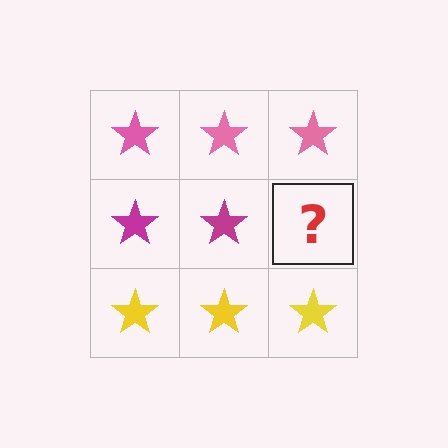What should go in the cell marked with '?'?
The missing cell should contain a magenta star.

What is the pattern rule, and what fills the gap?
The rule is that each row has a consistent color. The gap should be filled with a magenta star.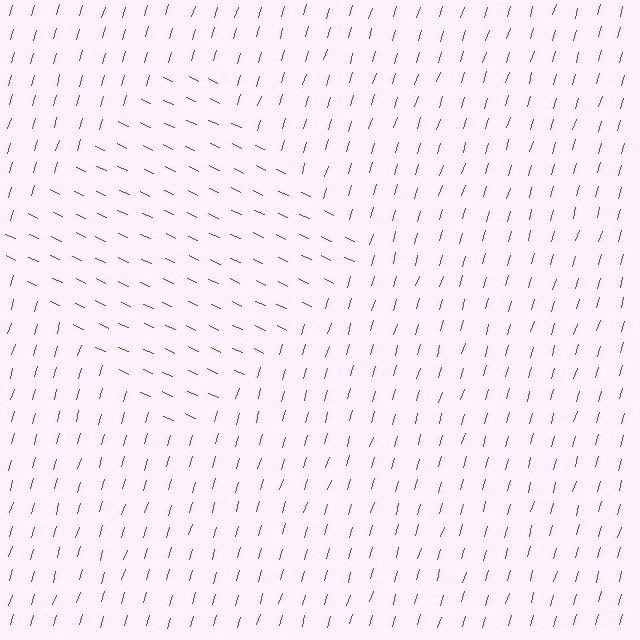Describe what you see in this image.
The image is filled with small red line segments. A diamond region in the image has lines oriented differently from the surrounding lines, creating a visible texture boundary.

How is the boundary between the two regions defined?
The boundary is defined purely by a change in line orientation (approximately 82 degrees difference). All lines are the same color and thickness.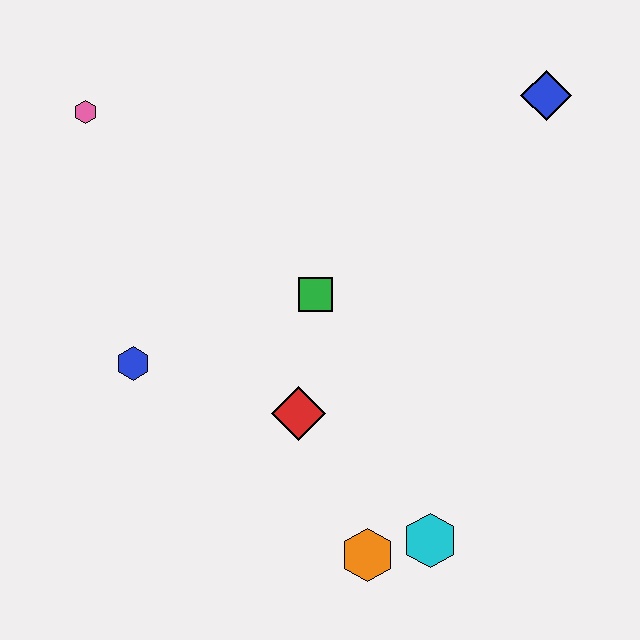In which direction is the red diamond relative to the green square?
The red diamond is below the green square.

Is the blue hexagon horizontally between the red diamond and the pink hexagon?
Yes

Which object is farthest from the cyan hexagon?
The pink hexagon is farthest from the cyan hexagon.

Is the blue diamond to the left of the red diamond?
No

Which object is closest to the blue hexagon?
The red diamond is closest to the blue hexagon.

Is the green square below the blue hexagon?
No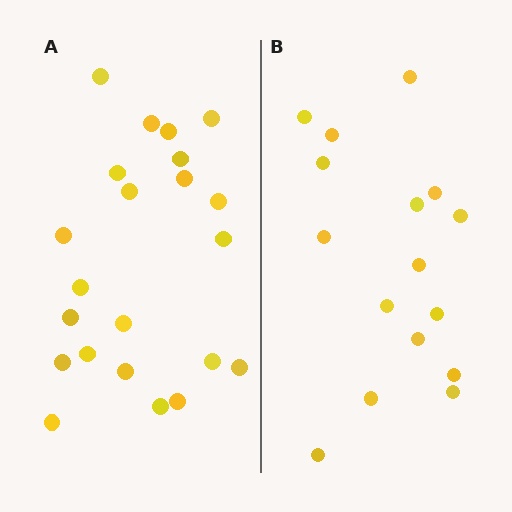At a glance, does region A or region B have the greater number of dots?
Region A (the left region) has more dots.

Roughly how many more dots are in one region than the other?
Region A has about 6 more dots than region B.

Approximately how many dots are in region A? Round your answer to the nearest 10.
About 20 dots. (The exact count is 22, which rounds to 20.)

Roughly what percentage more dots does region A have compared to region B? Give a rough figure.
About 40% more.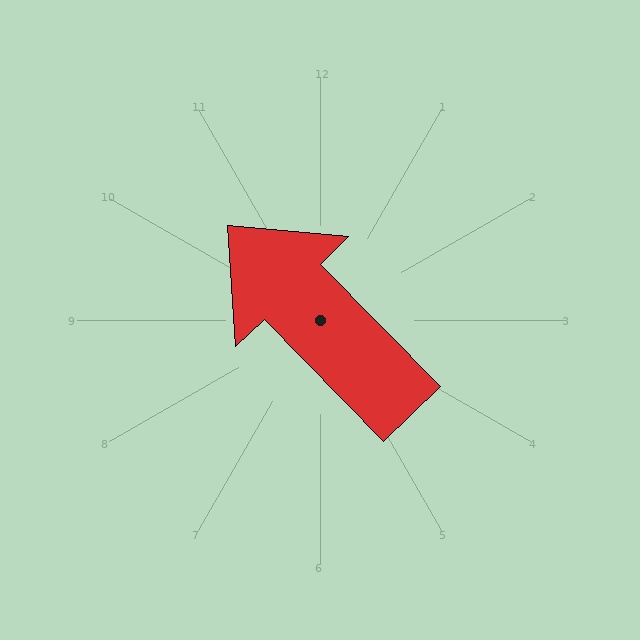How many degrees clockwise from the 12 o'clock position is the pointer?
Approximately 316 degrees.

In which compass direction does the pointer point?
Northwest.